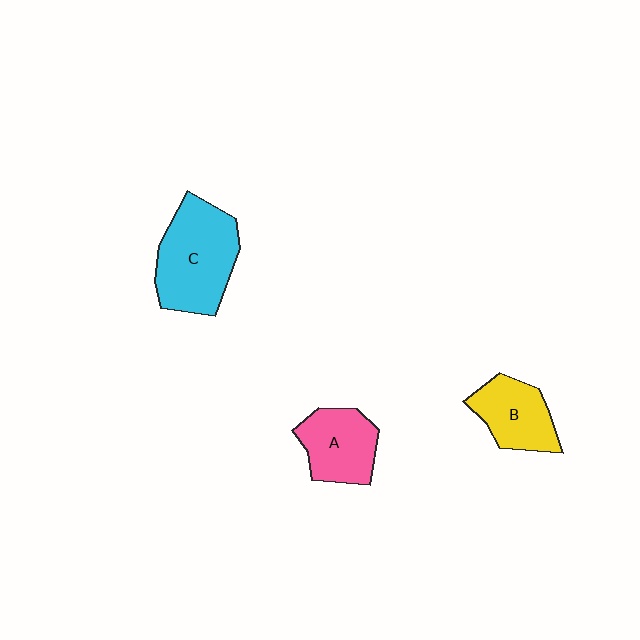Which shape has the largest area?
Shape C (cyan).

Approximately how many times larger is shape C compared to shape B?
Approximately 1.6 times.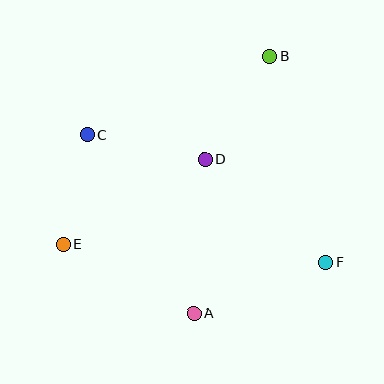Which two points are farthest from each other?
Points B and E are farthest from each other.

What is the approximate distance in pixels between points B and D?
The distance between B and D is approximately 121 pixels.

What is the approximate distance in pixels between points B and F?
The distance between B and F is approximately 213 pixels.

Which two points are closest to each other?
Points C and E are closest to each other.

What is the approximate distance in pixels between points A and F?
The distance between A and F is approximately 142 pixels.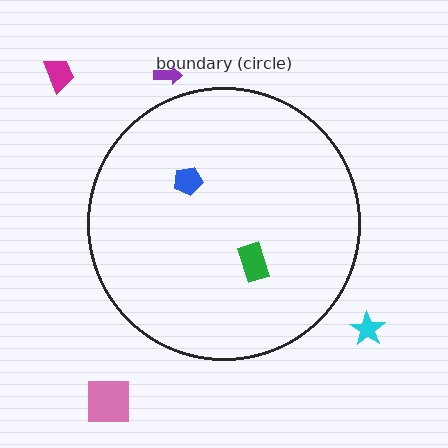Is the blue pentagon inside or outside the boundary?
Inside.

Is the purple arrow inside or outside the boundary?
Outside.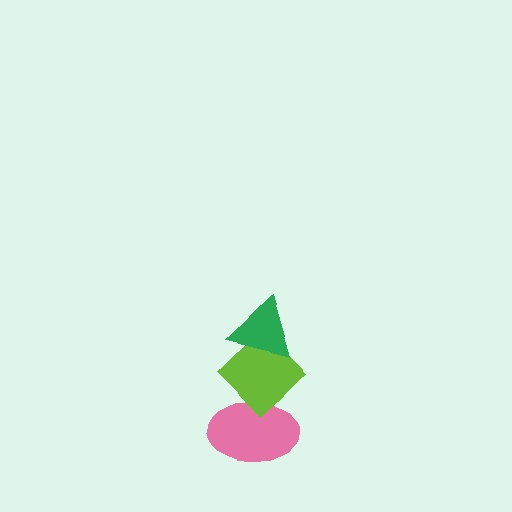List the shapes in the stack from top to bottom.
From top to bottom: the green triangle, the lime diamond, the pink ellipse.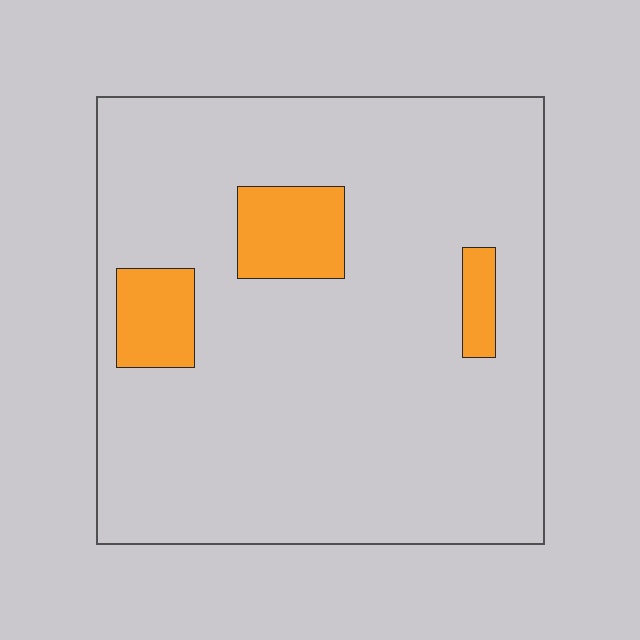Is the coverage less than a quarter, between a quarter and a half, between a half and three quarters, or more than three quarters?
Less than a quarter.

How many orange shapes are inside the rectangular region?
3.